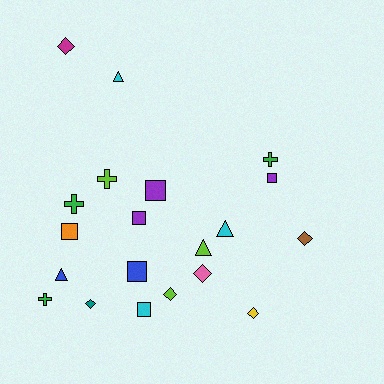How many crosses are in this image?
There are 4 crosses.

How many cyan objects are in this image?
There are 3 cyan objects.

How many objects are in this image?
There are 20 objects.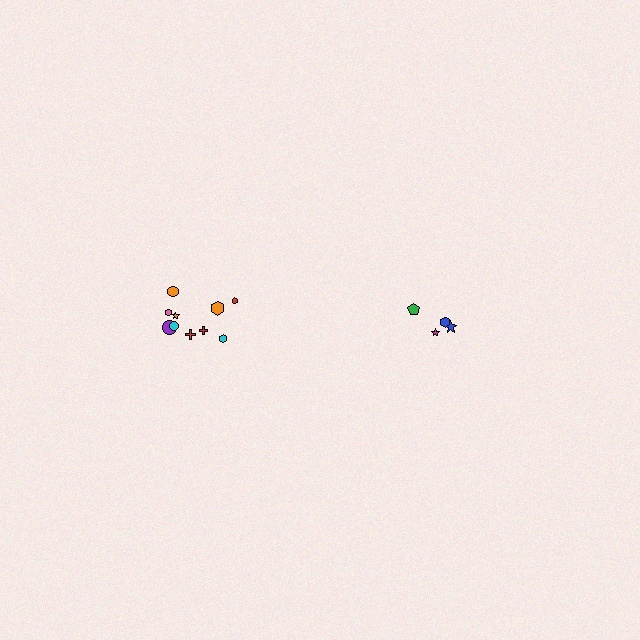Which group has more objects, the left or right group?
The left group.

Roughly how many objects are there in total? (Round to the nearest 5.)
Roughly 15 objects in total.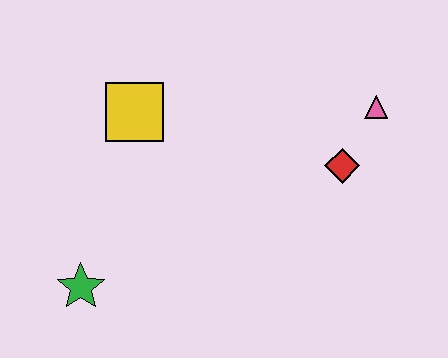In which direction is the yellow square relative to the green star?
The yellow square is above the green star.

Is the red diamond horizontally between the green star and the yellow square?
No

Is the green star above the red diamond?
No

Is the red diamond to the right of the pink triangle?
No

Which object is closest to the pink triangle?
The red diamond is closest to the pink triangle.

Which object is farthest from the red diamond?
The green star is farthest from the red diamond.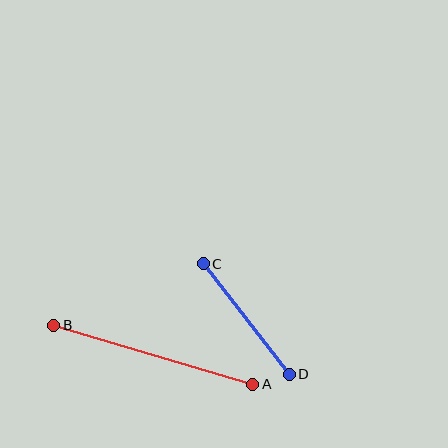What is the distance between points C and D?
The distance is approximately 140 pixels.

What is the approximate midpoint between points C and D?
The midpoint is at approximately (246, 319) pixels.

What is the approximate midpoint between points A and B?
The midpoint is at approximately (153, 355) pixels.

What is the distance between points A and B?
The distance is approximately 207 pixels.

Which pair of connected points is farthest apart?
Points A and B are farthest apart.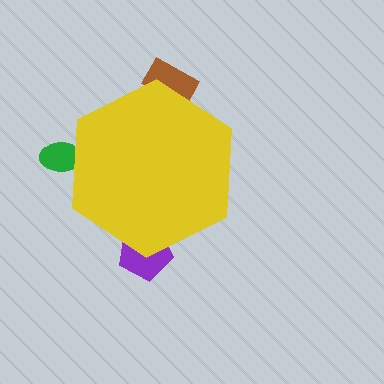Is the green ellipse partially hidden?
Yes, the green ellipse is partially hidden behind the yellow hexagon.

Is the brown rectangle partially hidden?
Yes, the brown rectangle is partially hidden behind the yellow hexagon.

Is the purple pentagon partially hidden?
Yes, the purple pentagon is partially hidden behind the yellow hexagon.